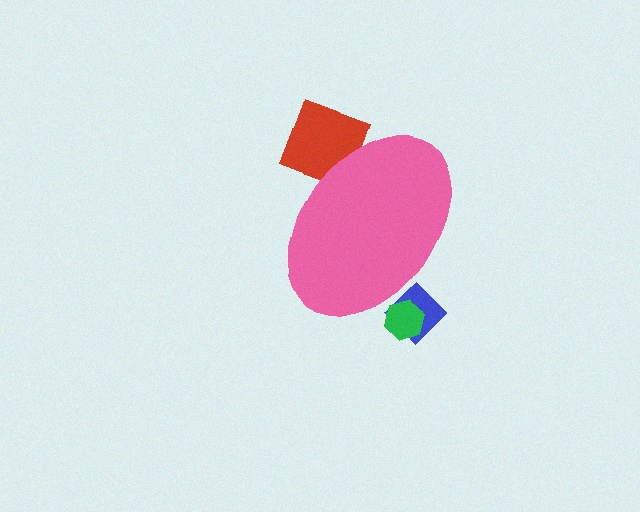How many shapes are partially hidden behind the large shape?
3 shapes are partially hidden.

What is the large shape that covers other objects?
A pink ellipse.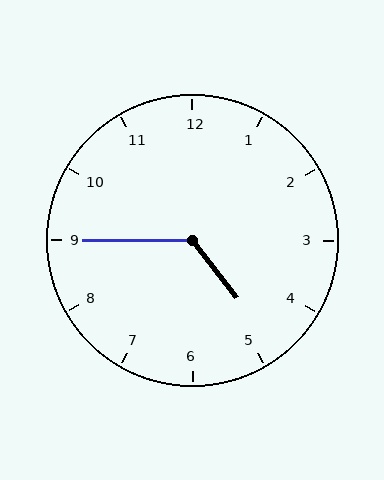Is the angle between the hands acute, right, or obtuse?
It is obtuse.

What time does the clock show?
4:45.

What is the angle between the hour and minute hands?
Approximately 128 degrees.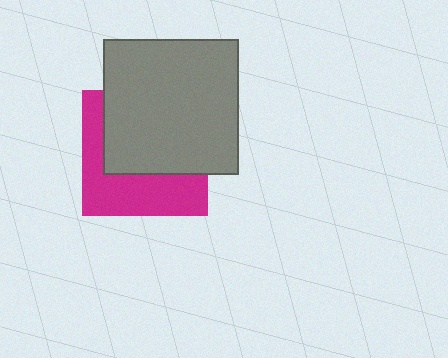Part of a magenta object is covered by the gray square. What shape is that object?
It is a square.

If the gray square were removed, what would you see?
You would see the complete magenta square.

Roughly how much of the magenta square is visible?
A small part of it is visible (roughly 44%).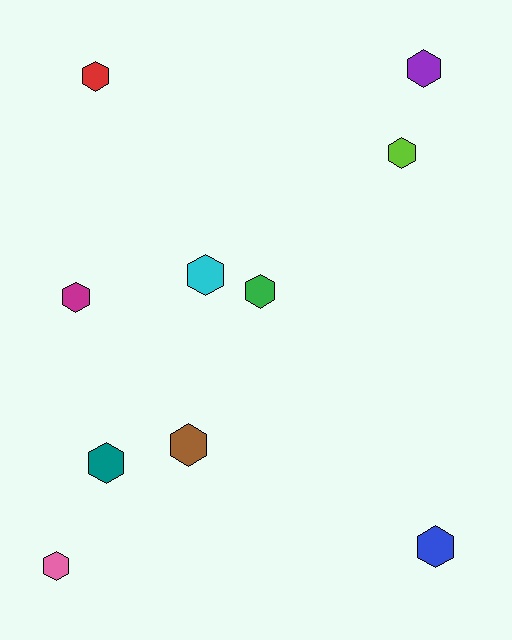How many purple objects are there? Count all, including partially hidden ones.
There is 1 purple object.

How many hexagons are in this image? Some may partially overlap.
There are 10 hexagons.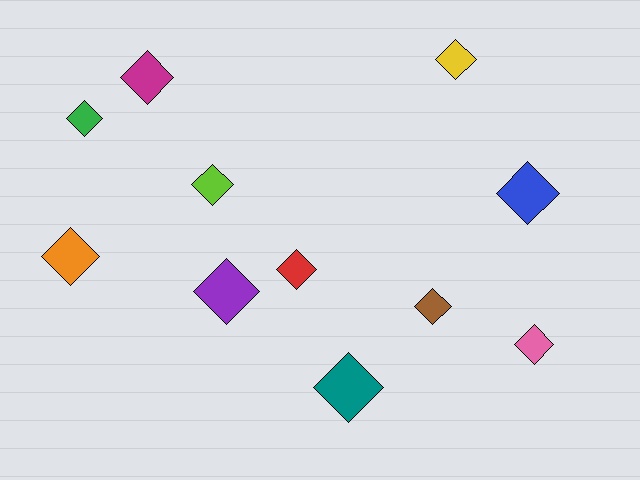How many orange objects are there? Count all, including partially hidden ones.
There is 1 orange object.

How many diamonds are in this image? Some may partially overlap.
There are 11 diamonds.